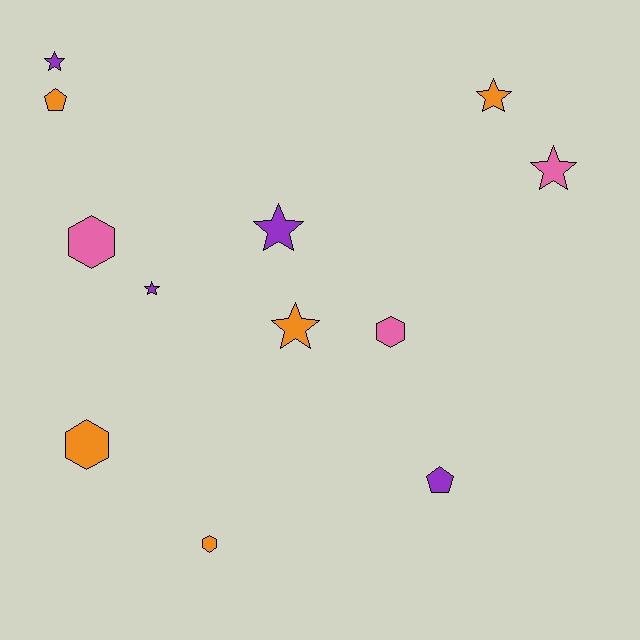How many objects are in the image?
There are 12 objects.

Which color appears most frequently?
Orange, with 5 objects.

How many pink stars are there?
There is 1 pink star.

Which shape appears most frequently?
Star, with 6 objects.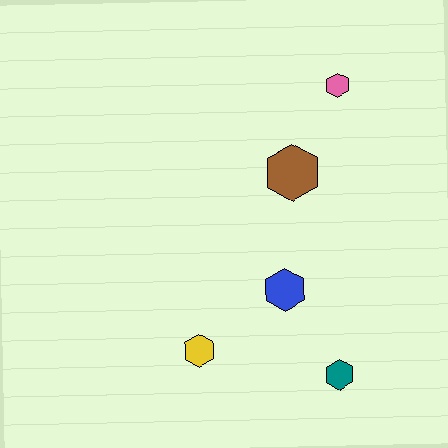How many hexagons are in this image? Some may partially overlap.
There are 5 hexagons.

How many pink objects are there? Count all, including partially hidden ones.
There is 1 pink object.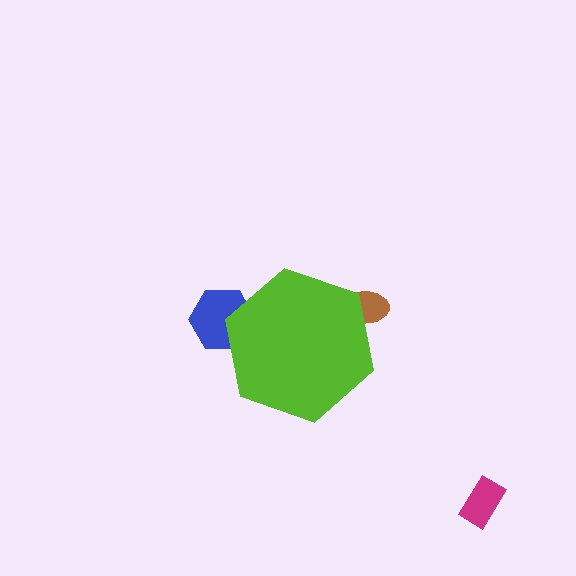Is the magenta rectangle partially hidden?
No, the magenta rectangle is fully visible.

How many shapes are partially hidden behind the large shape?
2 shapes are partially hidden.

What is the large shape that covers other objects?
A lime hexagon.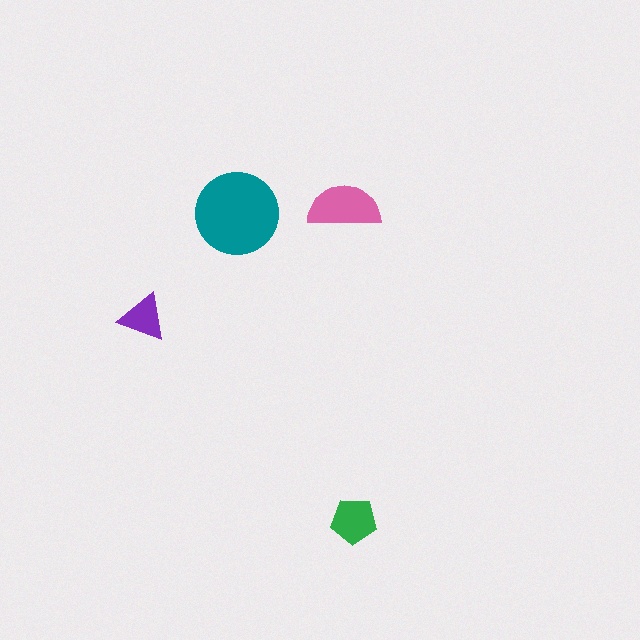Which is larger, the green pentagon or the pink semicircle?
The pink semicircle.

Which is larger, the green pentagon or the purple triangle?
The green pentagon.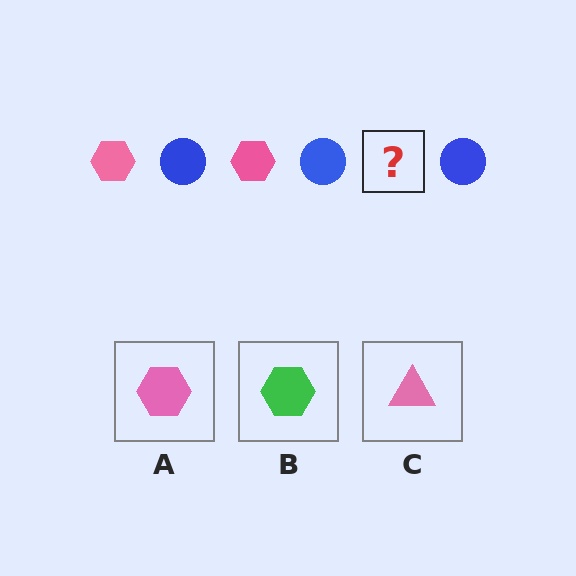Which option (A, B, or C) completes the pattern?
A.